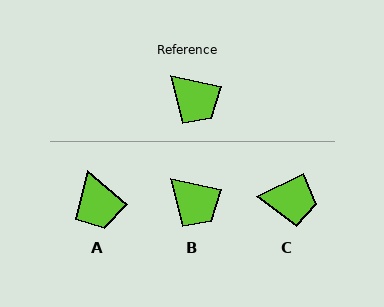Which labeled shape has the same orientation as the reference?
B.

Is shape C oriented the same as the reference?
No, it is off by about 38 degrees.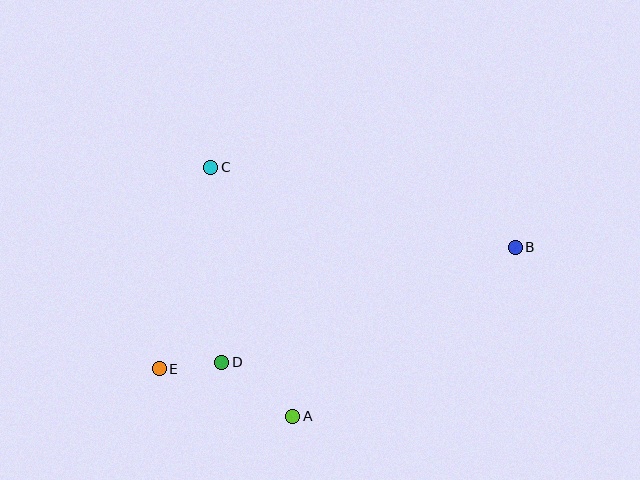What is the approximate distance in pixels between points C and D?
The distance between C and D is approximately 195 pixels.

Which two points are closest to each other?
Points D and E are closest to each other.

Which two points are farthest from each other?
Points B and E are farthest from each other.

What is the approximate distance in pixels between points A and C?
The distance between A and C is approximately 262 pixels.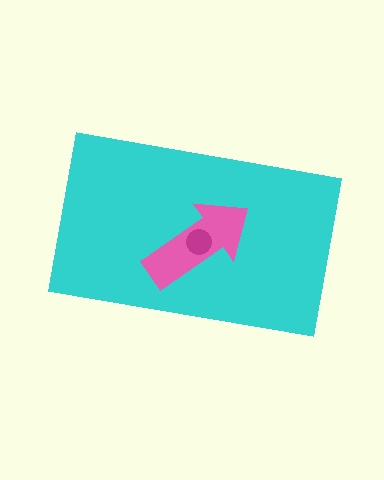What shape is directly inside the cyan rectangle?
The pink arrow.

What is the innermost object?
The magenta circle.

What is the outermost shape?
The cyan rectangle.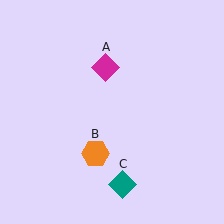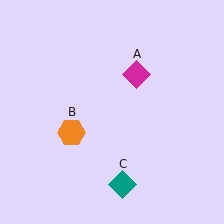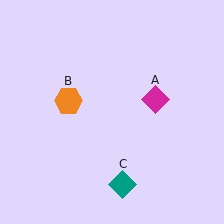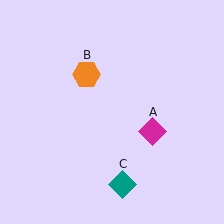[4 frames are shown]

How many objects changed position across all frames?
2 objects changed position: magenta diamond (object A), orange hexagon (object B).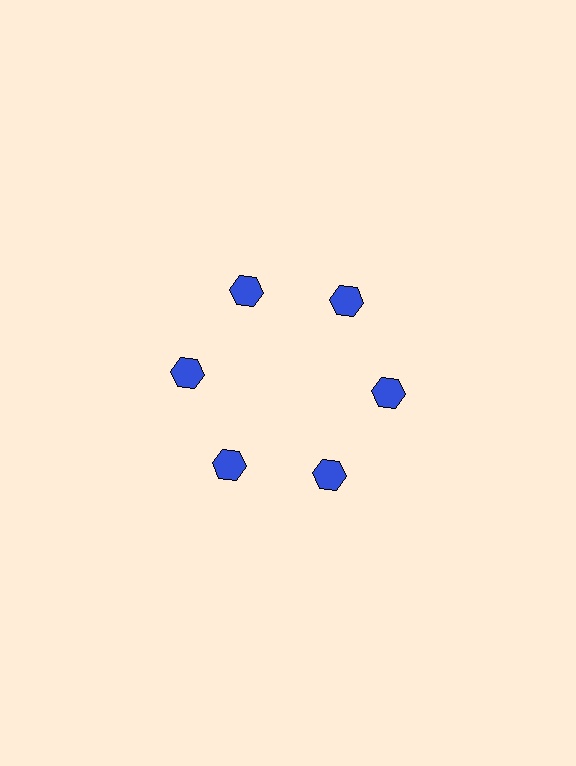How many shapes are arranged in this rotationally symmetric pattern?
There are 6 shapes, arranged in 6 groups of 1.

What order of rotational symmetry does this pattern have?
This pattern has 6-fold rotational symmetry.